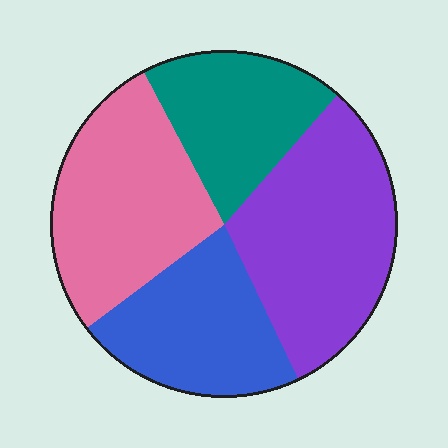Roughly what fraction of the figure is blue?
Blue covers about 20% of the figure.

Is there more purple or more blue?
Purple.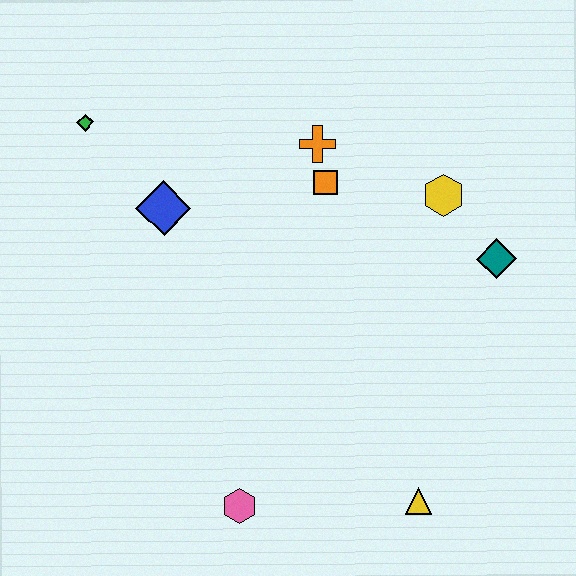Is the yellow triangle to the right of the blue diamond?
Yes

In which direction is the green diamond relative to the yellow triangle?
The green diamond is above the yellow triangle.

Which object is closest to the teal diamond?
The yellow hexagon is closest to the teal diamond.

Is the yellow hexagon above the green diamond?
No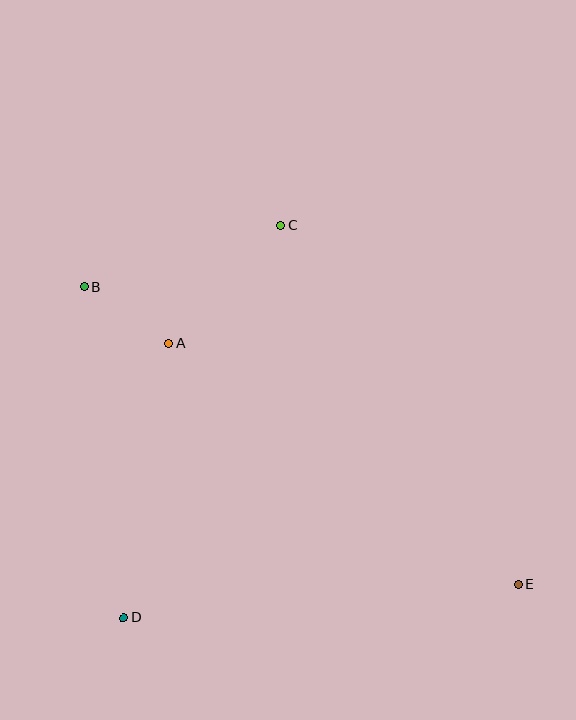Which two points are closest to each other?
Points A and B are closest to each other.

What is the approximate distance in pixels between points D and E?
The distance between D and E is approximately 397 pixels.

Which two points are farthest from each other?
Points B and E are farthest from each other.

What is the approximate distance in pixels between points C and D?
The distance between C and D is approximately 423 pixels.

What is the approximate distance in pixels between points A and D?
The distance between A and D is approximately 278 pixels.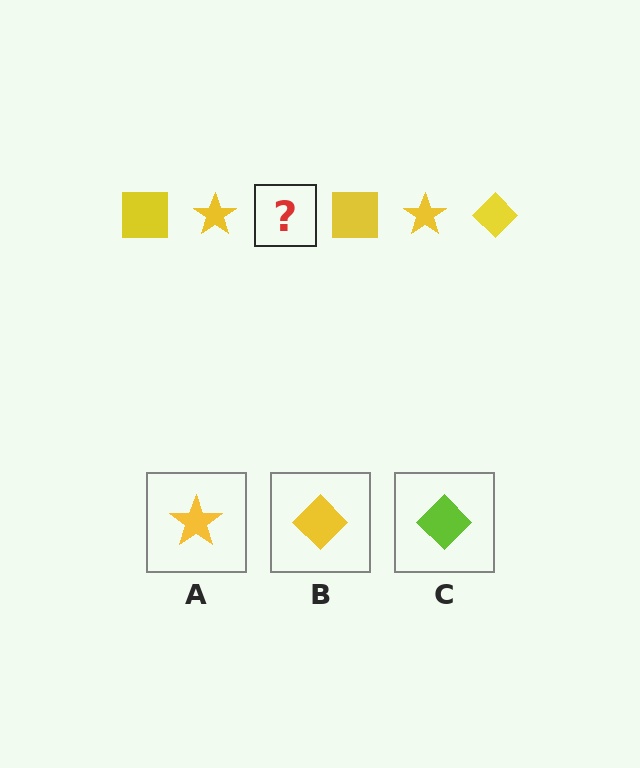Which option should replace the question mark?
Option B.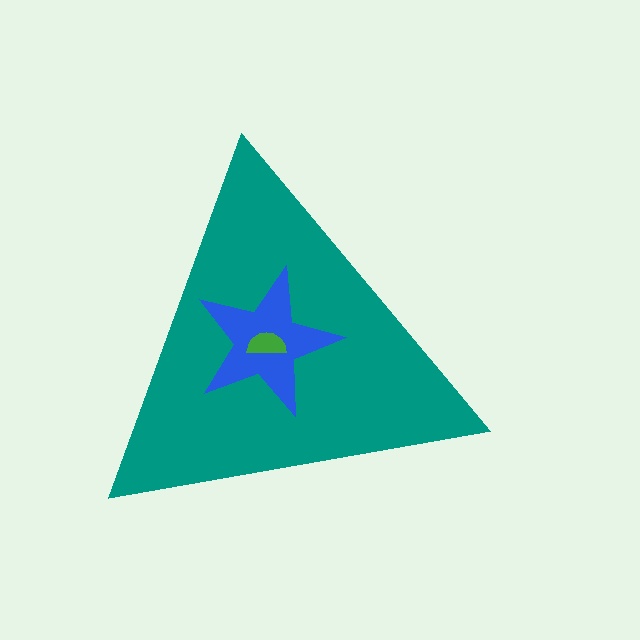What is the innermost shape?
The green semicircle.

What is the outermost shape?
The teal triangle.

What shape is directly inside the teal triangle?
The blue star.